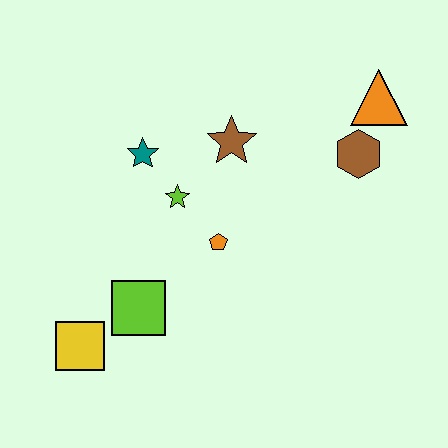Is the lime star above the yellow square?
Yes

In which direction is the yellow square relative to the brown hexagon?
The yellow square is to the left of the brown hexagon.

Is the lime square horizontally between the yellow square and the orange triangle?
Yes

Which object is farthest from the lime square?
The orange triangle is farthest from the lime square.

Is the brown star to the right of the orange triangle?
No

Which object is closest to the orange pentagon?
The lime star is closest to the orange pentagon.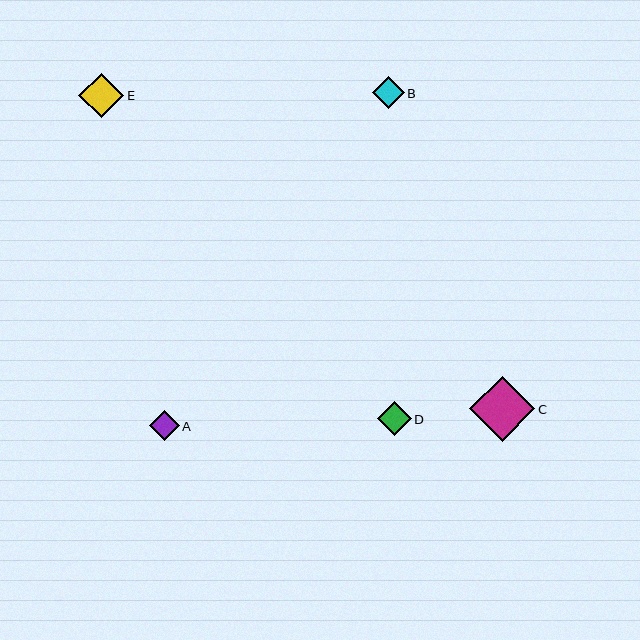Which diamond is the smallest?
Diamond A is the smallest with a size of approximately 30 pixels.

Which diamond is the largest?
Diamond C is the largest with a size of approximately 65 pixels.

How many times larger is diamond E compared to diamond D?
Diamond E is approximately 1.3 times the size of diamond D.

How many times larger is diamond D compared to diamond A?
Diamond D is approximately 1.1 times the size of diamond A.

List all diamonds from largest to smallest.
From largest to smallest: C, E, D, B, A.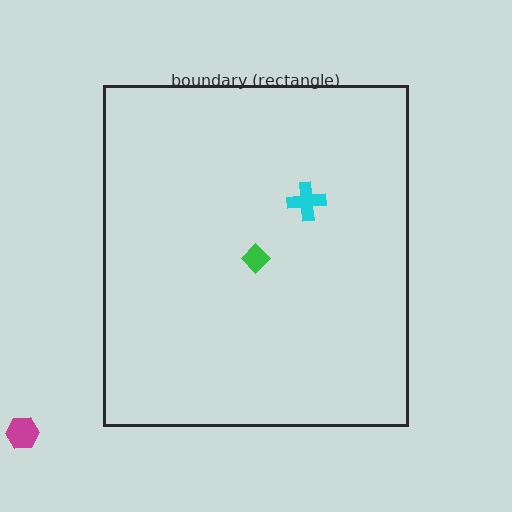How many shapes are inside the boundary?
2 inside, 1 outside.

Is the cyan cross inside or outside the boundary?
Inside.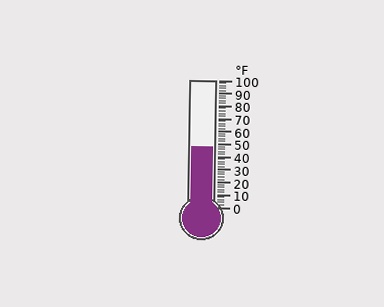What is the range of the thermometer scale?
The thermometer scale ranges from 0°F to 100°F.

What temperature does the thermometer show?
The thermometer shows approximately 48°F.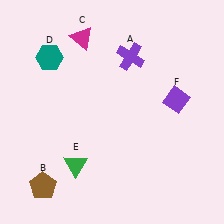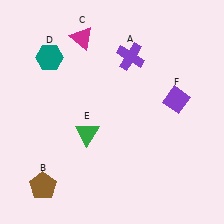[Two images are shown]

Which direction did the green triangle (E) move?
The green triangle (E) moved up.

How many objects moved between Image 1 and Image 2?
1 object moved between the two images.